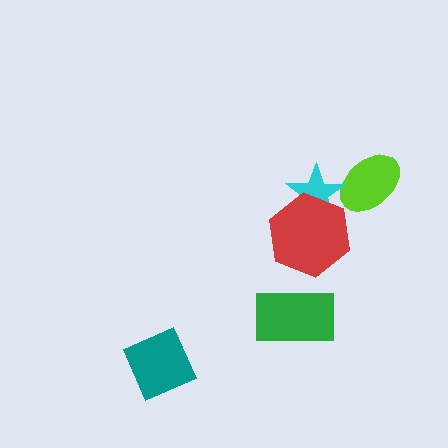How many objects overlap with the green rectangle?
0 objects overlap with the green rectangle.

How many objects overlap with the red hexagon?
1 object overlaps with the red hexagon.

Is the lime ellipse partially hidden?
Yes, it is partially covered by another shape.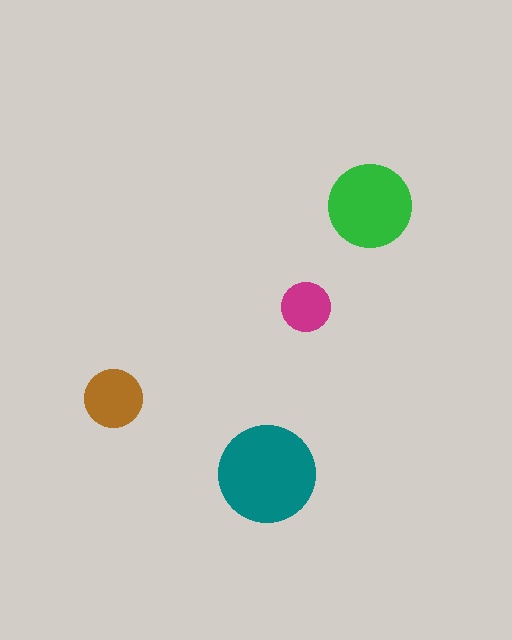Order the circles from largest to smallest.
the teal one, the green one, the brown one, the magenta one.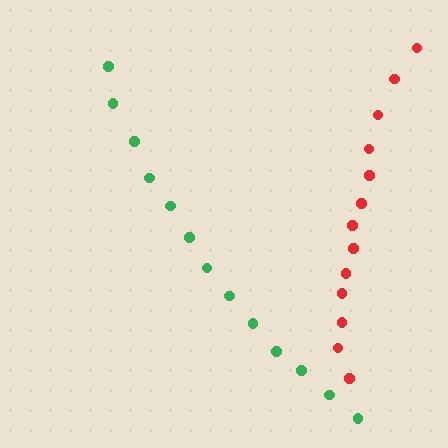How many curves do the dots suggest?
There are 2 distinct paths.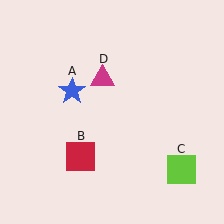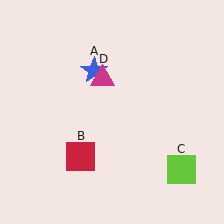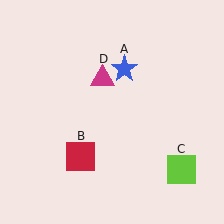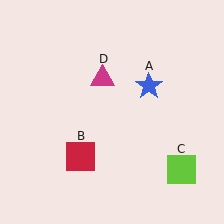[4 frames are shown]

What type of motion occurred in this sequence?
The blue star (object A) rotated clockwise around the center of the scene.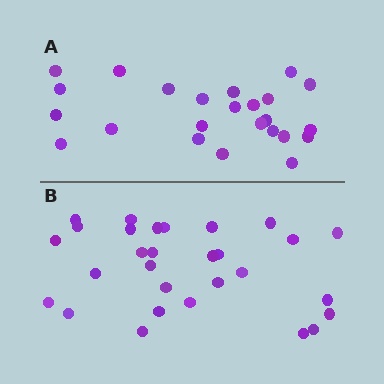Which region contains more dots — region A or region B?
Region B (the bottom region) has more dots.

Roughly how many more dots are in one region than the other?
Region B has about 5 more dots than region A.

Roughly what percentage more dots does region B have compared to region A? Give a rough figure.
About 20% more.